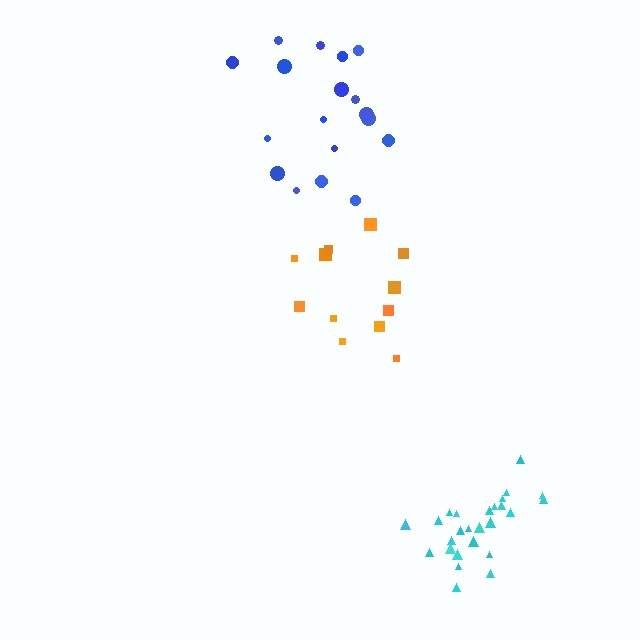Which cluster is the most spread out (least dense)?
Blue.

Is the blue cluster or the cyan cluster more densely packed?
Cyan.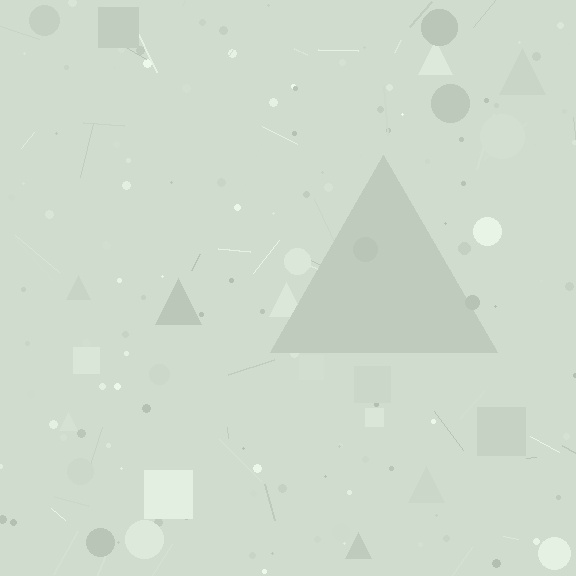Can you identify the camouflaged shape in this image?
The camouflaged shape is a triangle.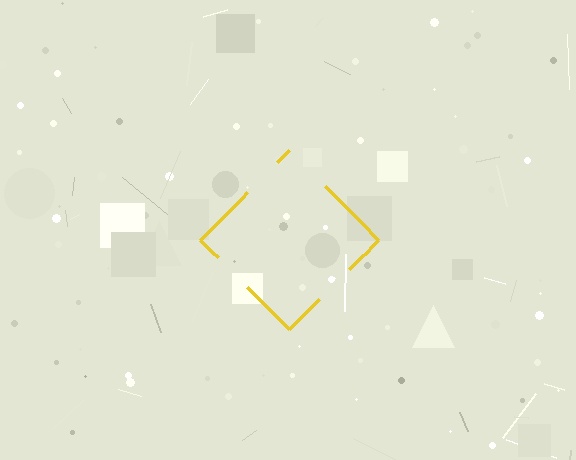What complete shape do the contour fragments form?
The contour fragments form a diamond.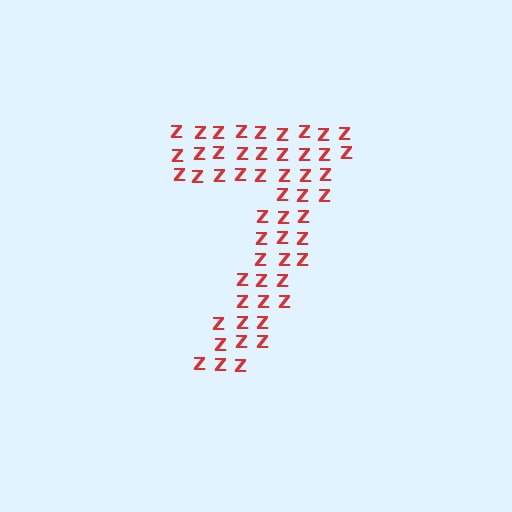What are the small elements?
The small elements are letter Z's.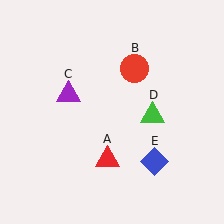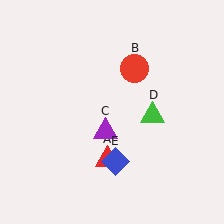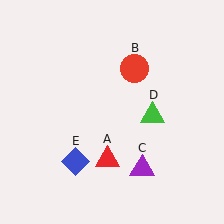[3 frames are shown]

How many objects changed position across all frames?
2 objects changed position: purple triangle (object C), blue diamond (object E).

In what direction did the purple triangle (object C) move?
The purple triangle (object C) moved down and to the right.